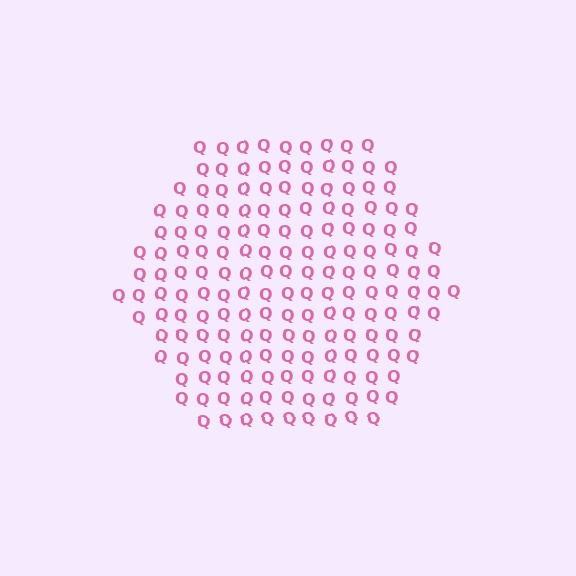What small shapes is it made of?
It is made of small letter Q's.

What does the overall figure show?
The overall figure shows a hexagon.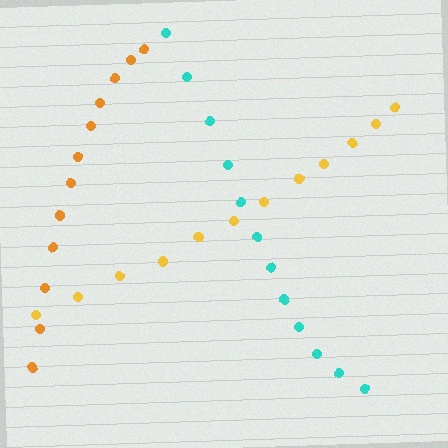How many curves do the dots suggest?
There are 3 distinct paths.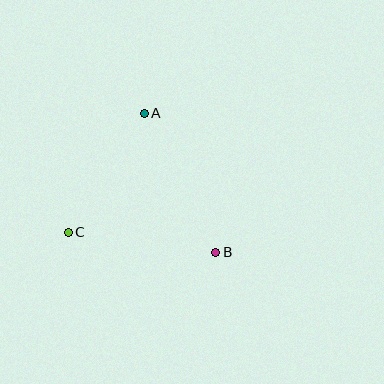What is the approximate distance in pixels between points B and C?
The distance between B and C is approximately 149 pixels.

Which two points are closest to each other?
Points A and C are closest to each other.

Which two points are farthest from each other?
Points A and B are farthest from each other.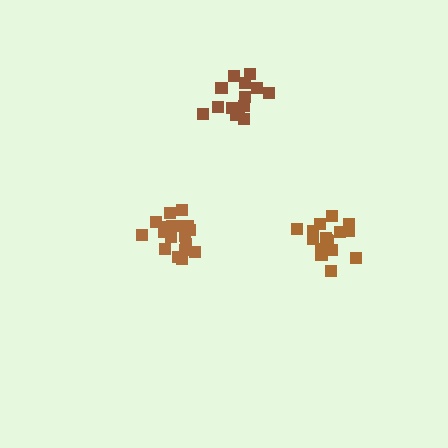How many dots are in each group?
Group 1: 17 dots, Group 2: 19 dots, Group 3: 15 dots (51 total).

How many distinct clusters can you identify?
There are 3 distinct clusters.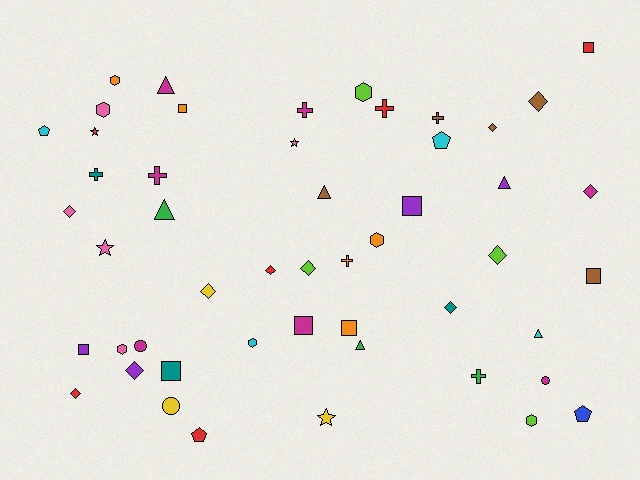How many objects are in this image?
There are 50 objects.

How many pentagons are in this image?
There are 4 pentagons.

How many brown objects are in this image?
There are 5 brown objects.